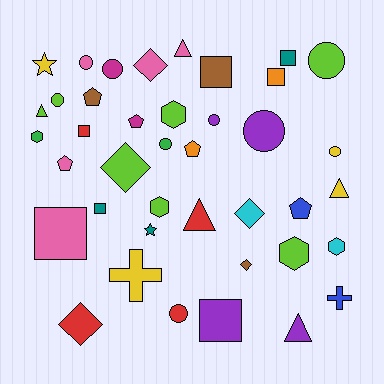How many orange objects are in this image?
There are 2 orange objects.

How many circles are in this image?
There are 9 circles.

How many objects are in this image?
There are 40 objects.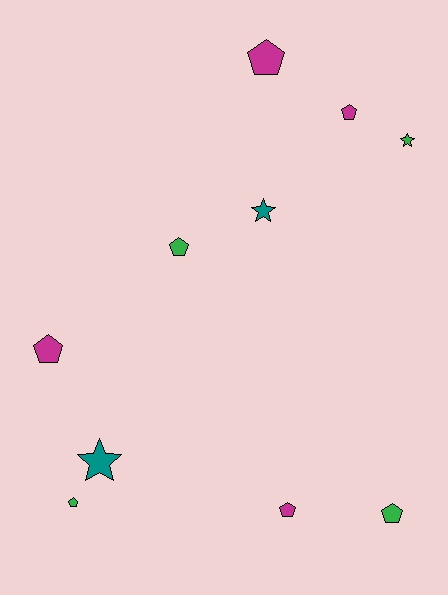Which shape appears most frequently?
Pentagon, with 7 objects.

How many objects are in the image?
There are 10 objects.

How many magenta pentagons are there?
There are 4 magenta pentagons.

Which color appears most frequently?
Green, with 4 objects.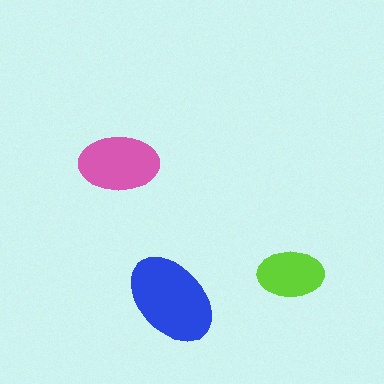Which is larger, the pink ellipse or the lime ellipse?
The pink one.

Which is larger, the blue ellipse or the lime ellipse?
The blue one.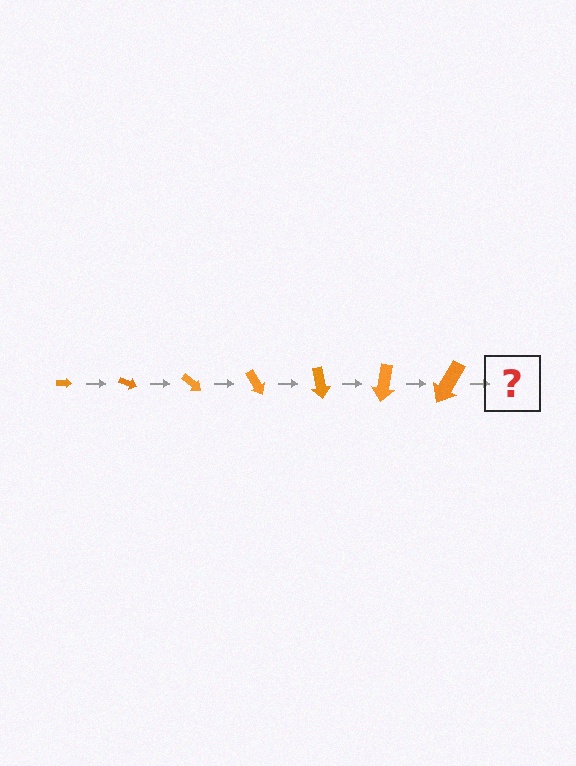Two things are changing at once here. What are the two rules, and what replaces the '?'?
The two rules are that the arrow grows larger each step and it rotates 20 degrees each step. The '?' should be an arrow, larger than the previous one and rotated 140 degrees from the start.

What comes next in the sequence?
The next element should be an arrow, larger than the previous one and rotated 140 degrees from the start.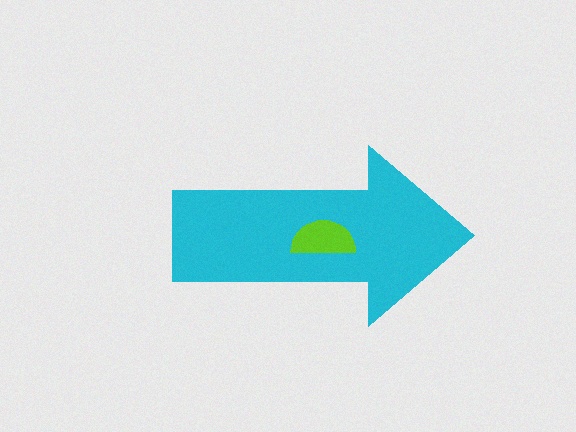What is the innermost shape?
The lime semicircle.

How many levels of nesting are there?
2.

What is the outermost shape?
The cyan arrow.